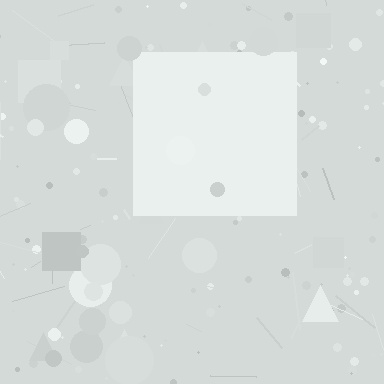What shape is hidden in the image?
A square is hidden in the image.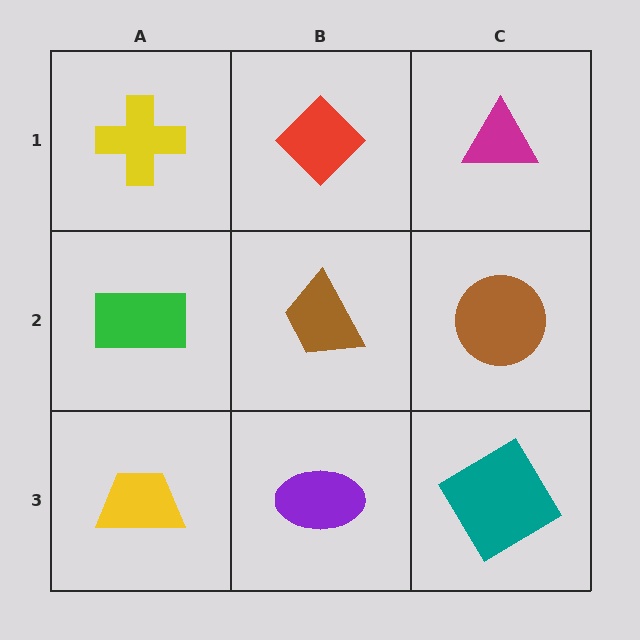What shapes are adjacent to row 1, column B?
A brown trapezoid (row 2, column B), a yellow cross (row 1, column A), a magenta triangle (row 1, column C).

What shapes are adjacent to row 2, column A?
A yellow cross (row 1, column A), a yellow trapezoid (row 3, column A), a brown trapezoid (row 2, column B).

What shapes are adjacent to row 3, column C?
A brown circle (row 2, column C), a purple ellipse (row 3, column B).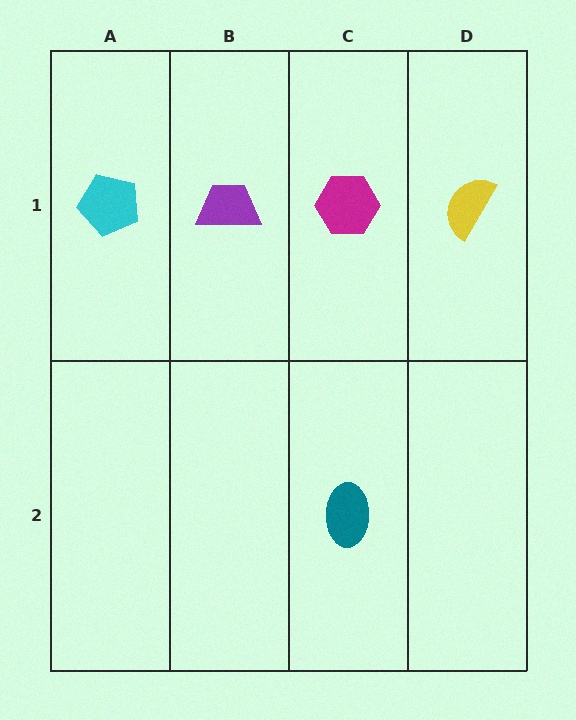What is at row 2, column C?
A teal ellipse.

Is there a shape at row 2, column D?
No, that cell is empty.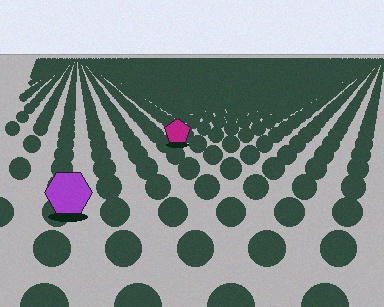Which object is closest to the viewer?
The purple hexagon is closest. The texture marks near it are larger and more spread out.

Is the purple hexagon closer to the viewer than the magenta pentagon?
Yes. The purple hexagon is closer — you can tell from the texture gradient: the ground texture is coarser near it.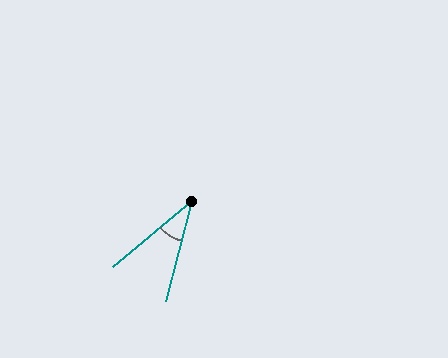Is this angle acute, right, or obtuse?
It is acute.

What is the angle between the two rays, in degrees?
Approximately 35 degrees.